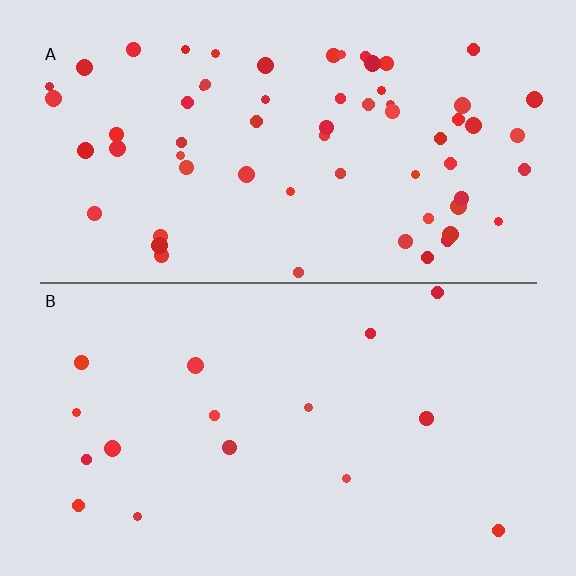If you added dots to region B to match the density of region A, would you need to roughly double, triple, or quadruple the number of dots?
Approximately quadruple.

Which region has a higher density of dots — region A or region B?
A (the top).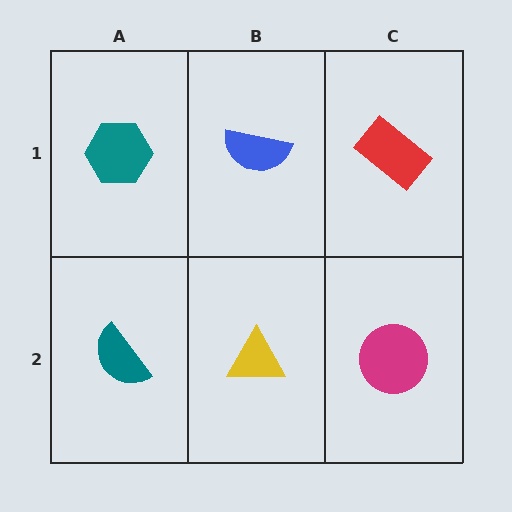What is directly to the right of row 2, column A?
A yellow triangle.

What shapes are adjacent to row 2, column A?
A teal hexagon (row 1, column A), a yellow triangle (row 2, column B).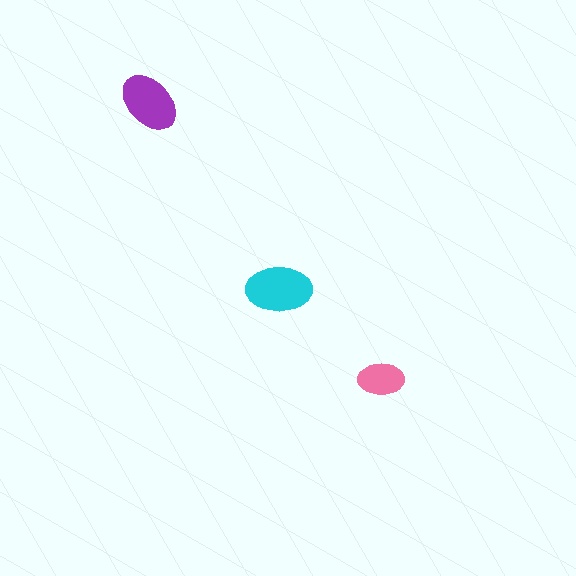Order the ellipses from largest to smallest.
the cyan one, the purple one, the pink one.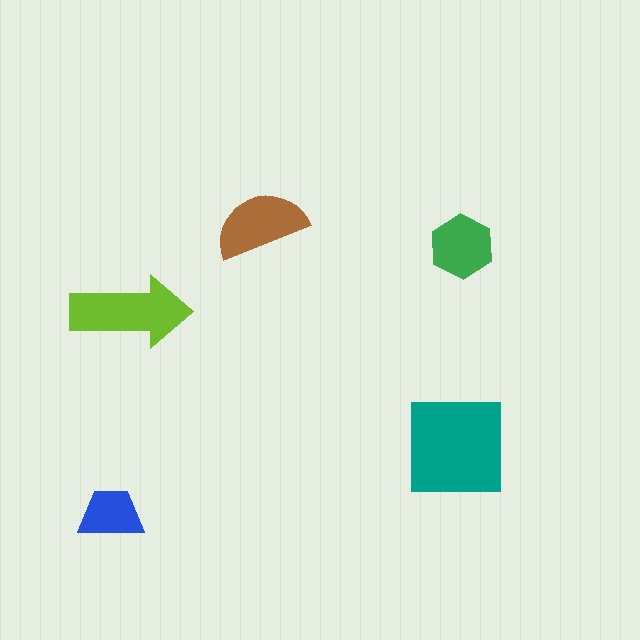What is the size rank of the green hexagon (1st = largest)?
4th.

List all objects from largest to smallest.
The teal square, the lime arrow, the brown semicircle, the green hexagon, the blue trapezoid.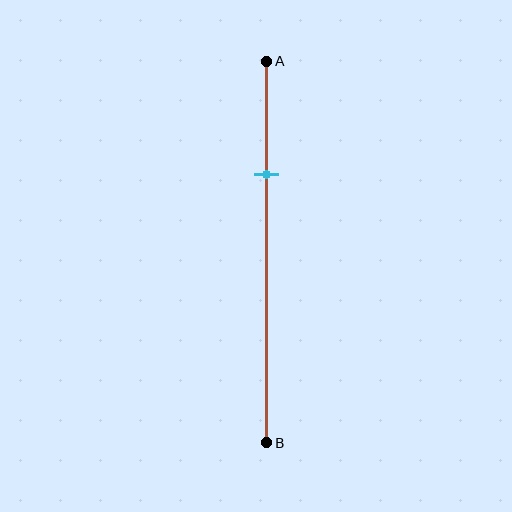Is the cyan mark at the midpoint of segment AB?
No, the mark is at about 30% from A, not at the 50% midpoint.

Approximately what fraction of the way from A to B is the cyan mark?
The cyan mark is approximately 30% of the way from A to B.